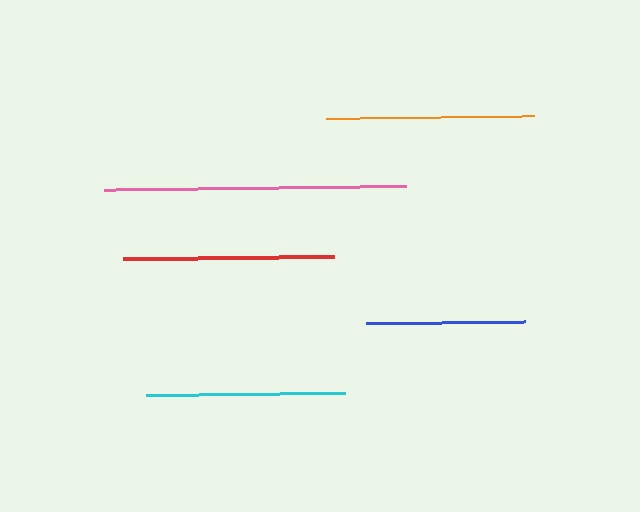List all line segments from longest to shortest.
From longest to shortest: pink, red, orange, cyan, blue.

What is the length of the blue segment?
The blue segment is approximately 160 pixels long.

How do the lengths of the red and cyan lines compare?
The red and cyan lines are approximately the same length.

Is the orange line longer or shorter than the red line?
The red line is longer than the orange line.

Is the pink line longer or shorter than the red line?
The pink line is longer than the red line.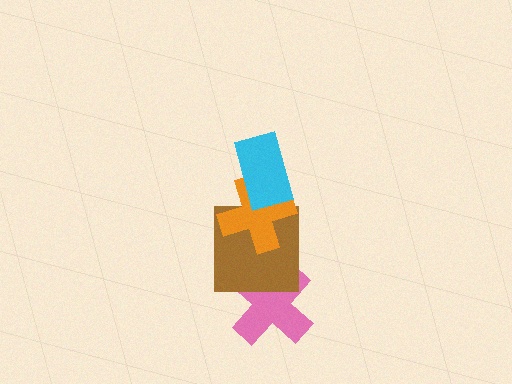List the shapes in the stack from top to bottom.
From top to bottom: the cyan rectangle, the orange cross, the brown square, the pink cross.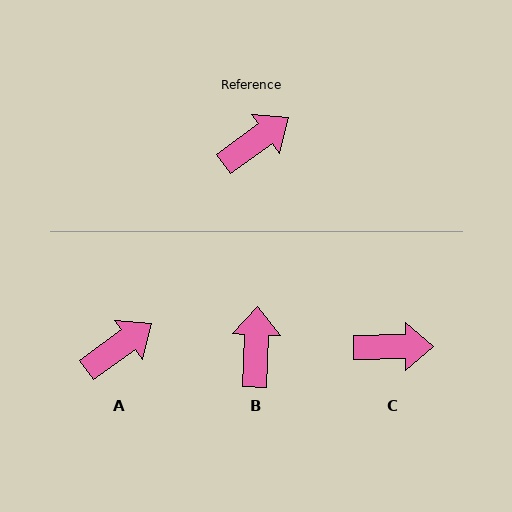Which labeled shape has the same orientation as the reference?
A.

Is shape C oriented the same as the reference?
No, it is off by about 35 degrees.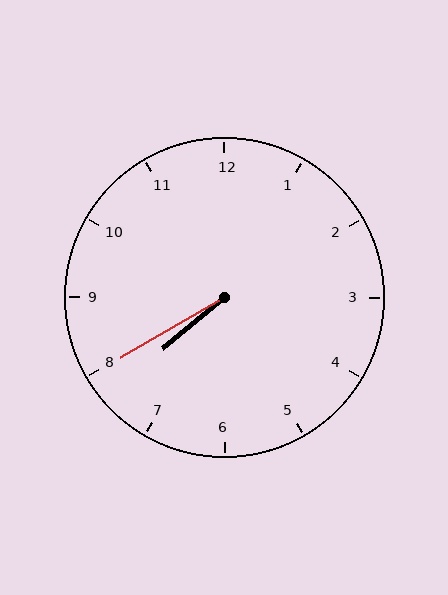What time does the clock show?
7:40.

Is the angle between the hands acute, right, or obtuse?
It is acute.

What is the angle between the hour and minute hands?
Approximately 10 degrees.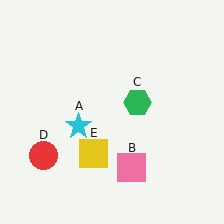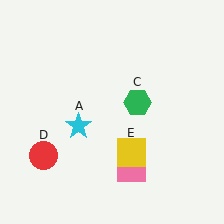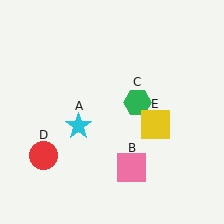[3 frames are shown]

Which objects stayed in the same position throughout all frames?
Cyan star (object A) and pink square (object B) and green hexagon (object C) and red circle (object D) remained stationary.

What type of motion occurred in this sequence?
The yellow square (object E) rotated counterclockwise around the center of the scene.